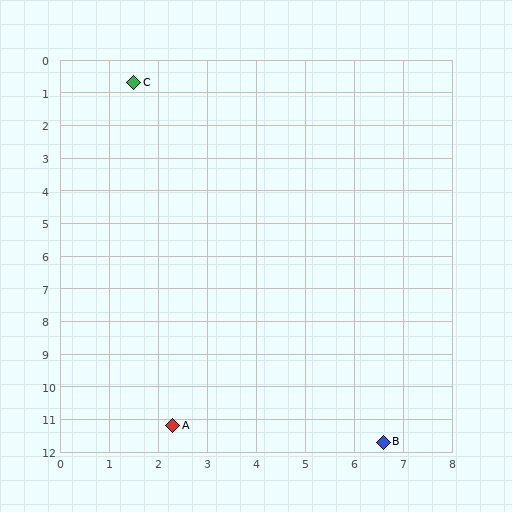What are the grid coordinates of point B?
Point B is at approximately (6.6, 11.7).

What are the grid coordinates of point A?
Point A is at approximately (2.3, 11.2).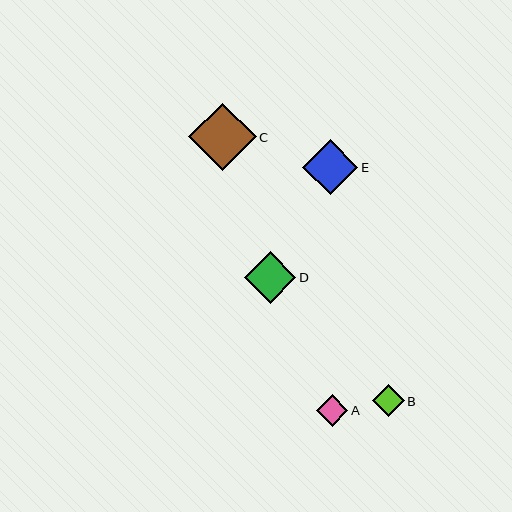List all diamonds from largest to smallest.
From largest to smallest: C, E, D, B, A.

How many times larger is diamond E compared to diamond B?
Diamond E is approximately 1.7 times the size of diamond B.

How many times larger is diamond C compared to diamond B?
Diamond C is approximately 2.1 times the size of diamond B.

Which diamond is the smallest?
Diamond A is the smallest with a size of approximately 31 pixels.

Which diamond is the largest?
Diamond C is the largest with a size of approximately 67 pixels.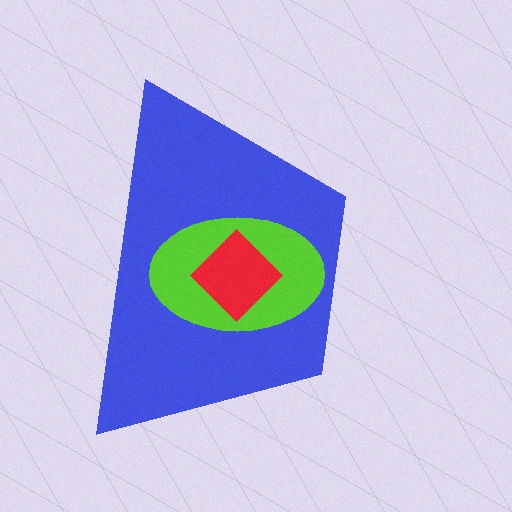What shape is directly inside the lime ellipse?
The red diamond.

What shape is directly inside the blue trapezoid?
The lime ellipse.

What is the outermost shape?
The blue trapezoid.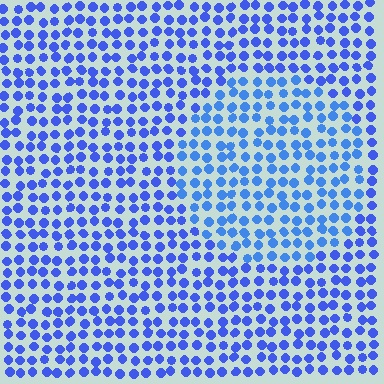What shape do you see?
I see a circle.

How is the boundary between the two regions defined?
The boundary is defined purely by a slight shift in hue (about 16 degrees). Spacing, size, and orientation are identical on both sides.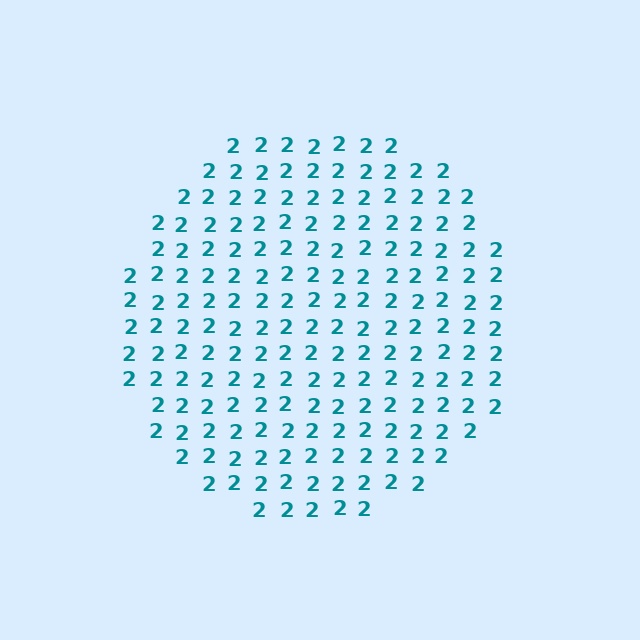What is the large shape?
The large shape is a circle.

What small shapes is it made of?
It is made of small digit 2's.